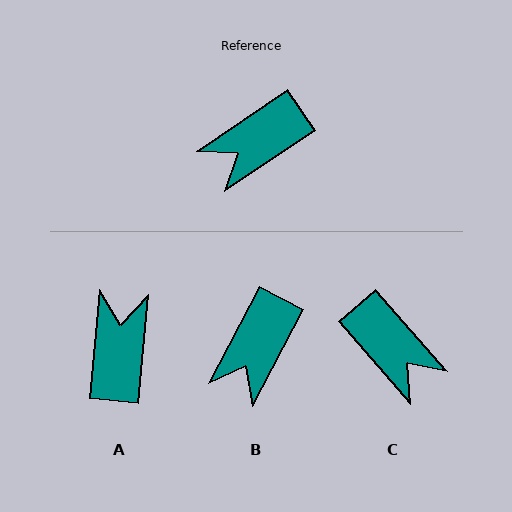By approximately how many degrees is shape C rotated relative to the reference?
Approximately 97 degrees counter-clockwise.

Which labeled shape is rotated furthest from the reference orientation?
A, about 130 degrees away.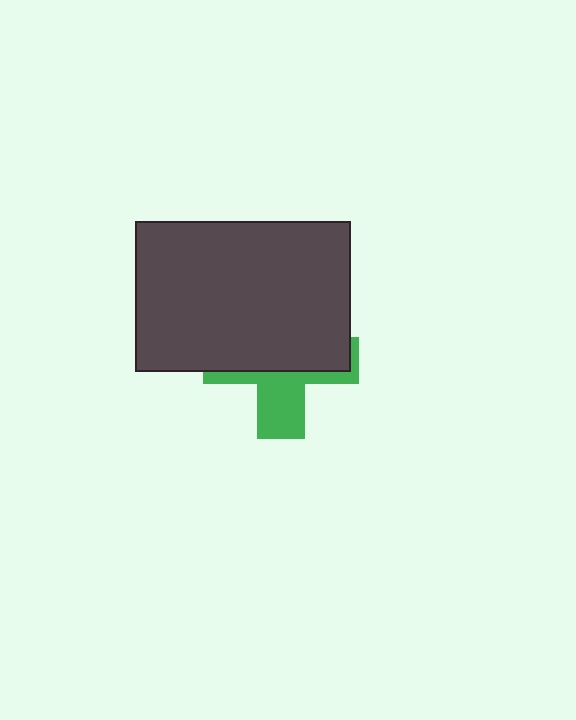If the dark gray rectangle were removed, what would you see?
You would see the complete green cross.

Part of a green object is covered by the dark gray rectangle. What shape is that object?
It is a cross.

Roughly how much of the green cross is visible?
A small part of it is visible (roughly 39%).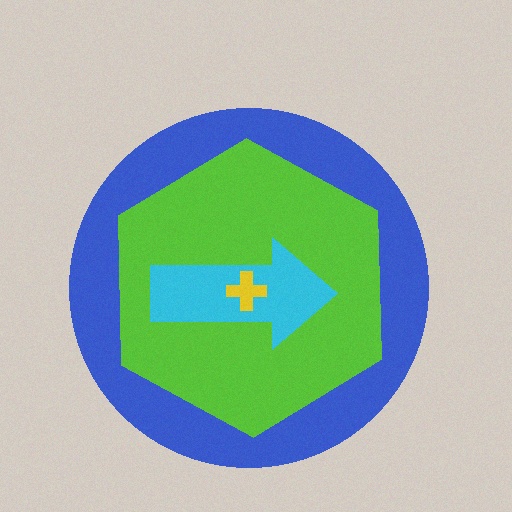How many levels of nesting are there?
4.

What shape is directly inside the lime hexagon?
The cyan arrow.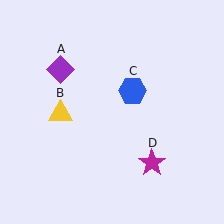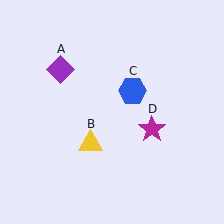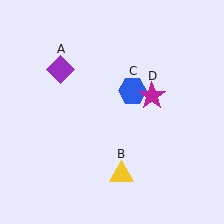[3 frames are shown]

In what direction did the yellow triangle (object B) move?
The yellow triangle (object B) moved down and to the right.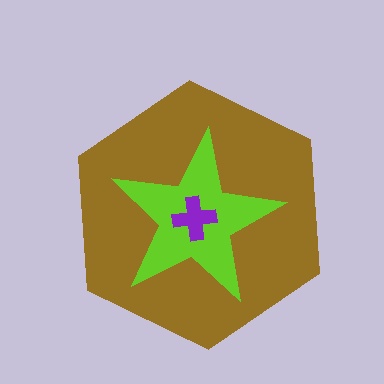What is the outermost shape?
The brown hexagon.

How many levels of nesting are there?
3.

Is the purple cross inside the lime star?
Yes.